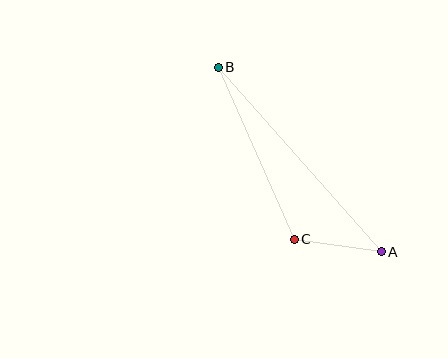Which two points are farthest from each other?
Points A and B are farthest from each other.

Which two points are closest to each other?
Points A and C are closest to each other.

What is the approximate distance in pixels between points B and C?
The distance between B and C is approximately 188 pixels.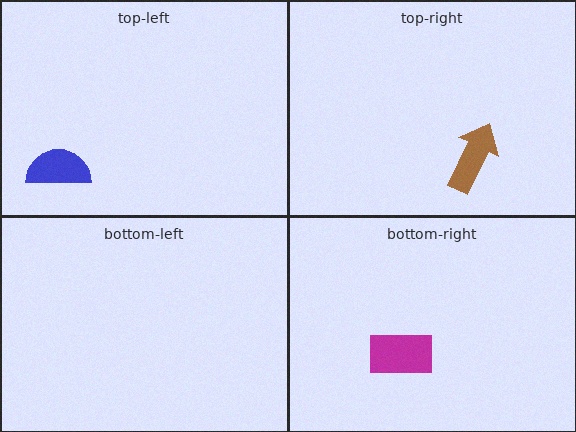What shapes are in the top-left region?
The blue semicircle.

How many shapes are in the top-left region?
1.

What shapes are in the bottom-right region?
The magenta rectangle.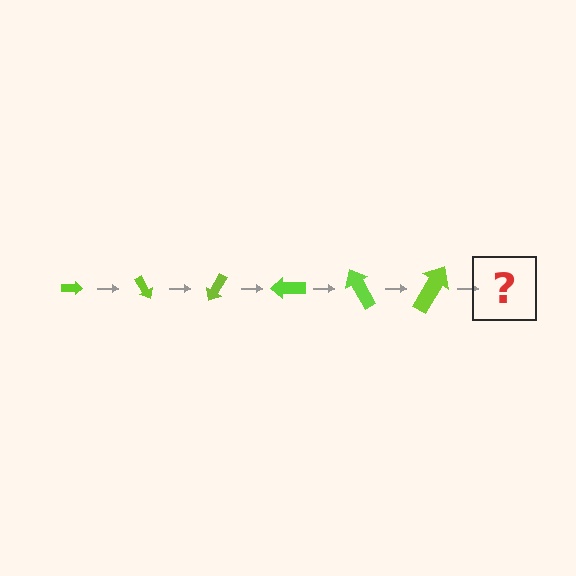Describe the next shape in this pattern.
It should be an arrow, larger than the previous one and rotated 360 degrees from the start.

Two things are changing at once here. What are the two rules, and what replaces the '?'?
The two rules are that the arrow grows larger each step and it rotates 60 degrees each step. The '?' should be an arrow, larger than the previous one and rotated 360 degrees from the start.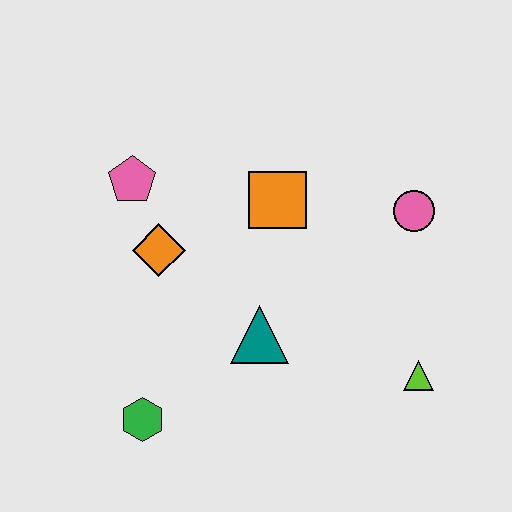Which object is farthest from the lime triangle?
The pink pentagon is farthest from the lime triangle.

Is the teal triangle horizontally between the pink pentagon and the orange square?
Yes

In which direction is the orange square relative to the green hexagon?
The orange square is above the green hexagon.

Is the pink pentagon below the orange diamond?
No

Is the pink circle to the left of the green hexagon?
No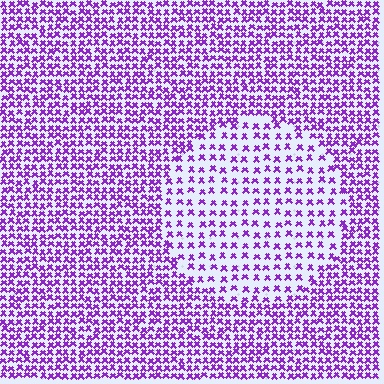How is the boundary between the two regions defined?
The boundary is defined by a change in element density (approximately 2.0x ratio). All elements are the same color, size, and shape.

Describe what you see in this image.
The image contains small purple elements arranged at two different densities. A circle-shaped region is visible where the elements are less densely packed than the surrounding area.